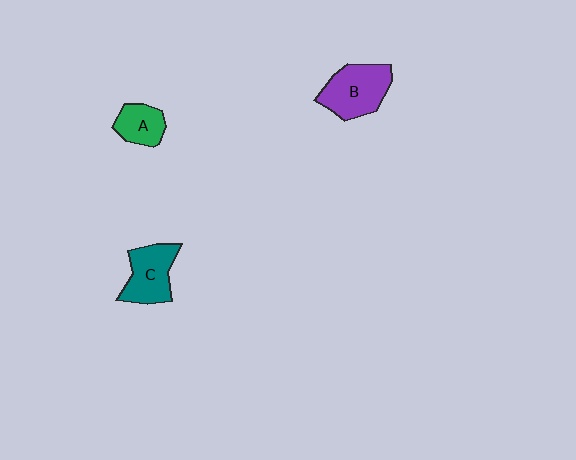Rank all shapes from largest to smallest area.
From largest to smallest: B (purple), C (teal), A (green).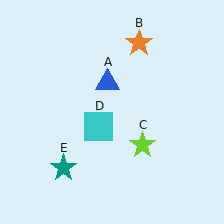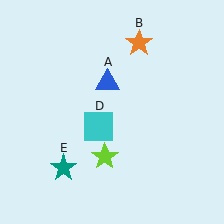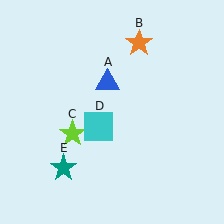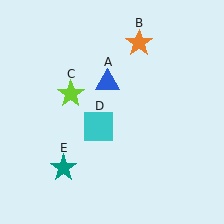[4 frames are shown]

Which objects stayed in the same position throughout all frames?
Blue triangle (object A) and orange star (object B) and cyan square (object D) and teal star (object E) remained stationary.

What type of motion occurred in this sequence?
The lime star (object C) rotated clockwise around the center of the scene.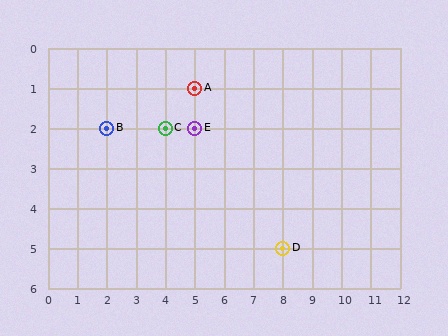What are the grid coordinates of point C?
Point C is at grid coordinates (4, 2).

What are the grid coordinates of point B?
Point B is at grid coordinates (2, 2).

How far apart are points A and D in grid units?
Points A and D are 3 columns and 4 rows apart (about 5.0 grid units diagonally).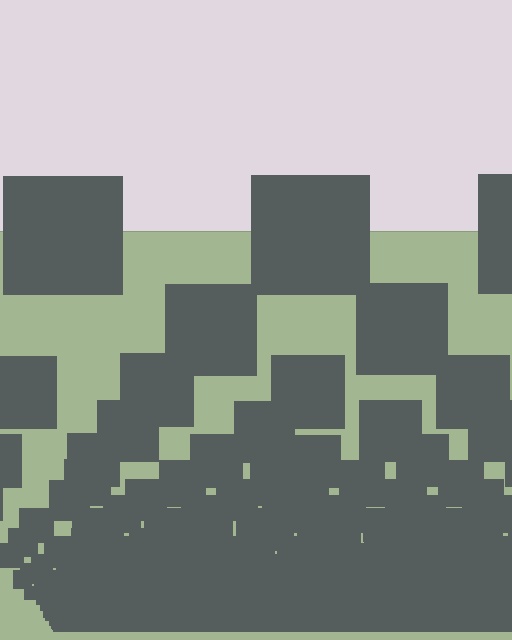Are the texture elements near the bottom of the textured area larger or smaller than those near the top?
Smaller. The gradient is inverted — elements near the bottom are smaller and denser.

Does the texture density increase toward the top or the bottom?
Density increases toward the bottom.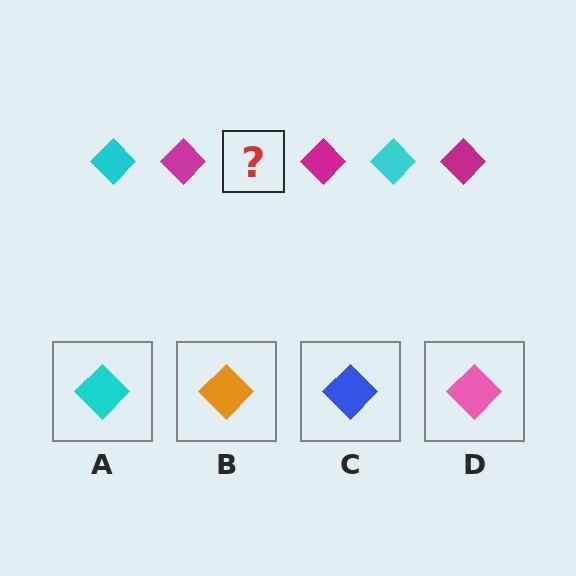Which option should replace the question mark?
Option A.